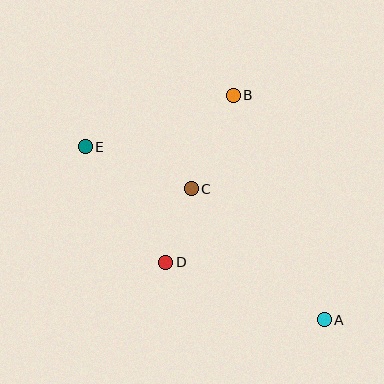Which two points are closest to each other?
Points C and D are closest to each other.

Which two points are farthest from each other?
Points A and E are farthest from each other.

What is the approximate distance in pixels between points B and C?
The distance between B and C is approximately 102 pixels.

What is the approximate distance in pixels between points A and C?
The distance between A and C is approximately 187 pixels.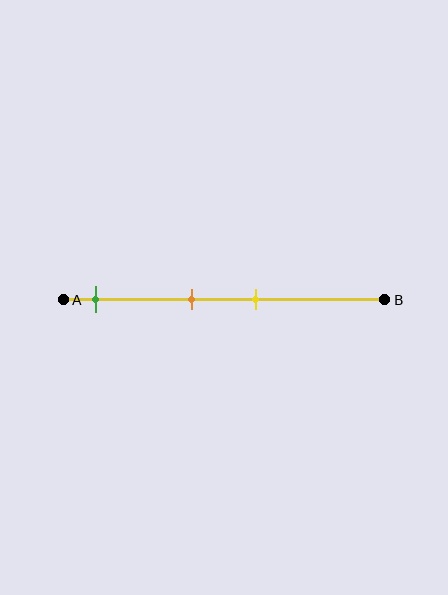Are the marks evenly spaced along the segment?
No, the marks are not evenly spaced.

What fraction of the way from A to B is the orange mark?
The orange mark is approximately 40% (0.4) of the way from A to B.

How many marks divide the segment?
There are 3 marks dividing the segment.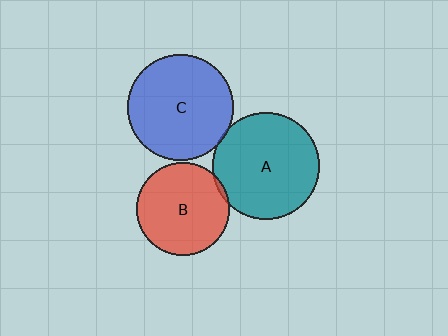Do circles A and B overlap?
Yes.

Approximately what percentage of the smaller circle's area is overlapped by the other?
Approximately 5%.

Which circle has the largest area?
Circle A (teal).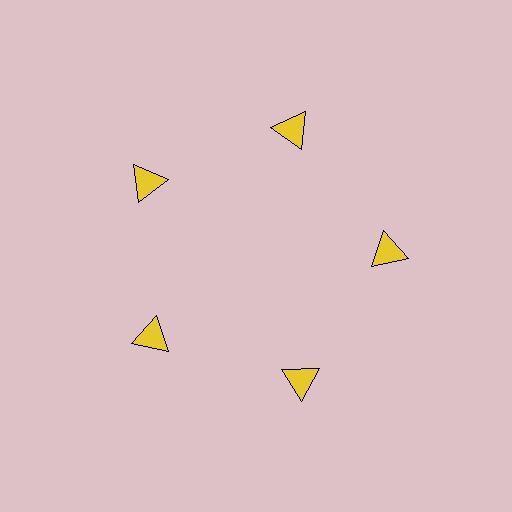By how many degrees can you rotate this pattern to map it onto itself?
The pattern maps onto itself every 72 degrees of rotation.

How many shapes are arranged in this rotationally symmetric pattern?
There are 5 shapes, arranged in 5 groups of 1.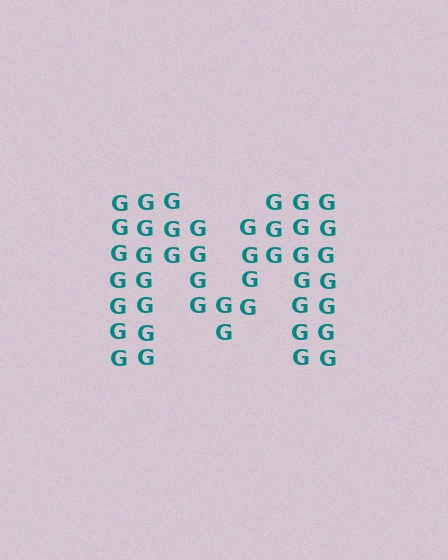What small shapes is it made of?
It is made of small letter G's.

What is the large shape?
The large shape is the letter M.